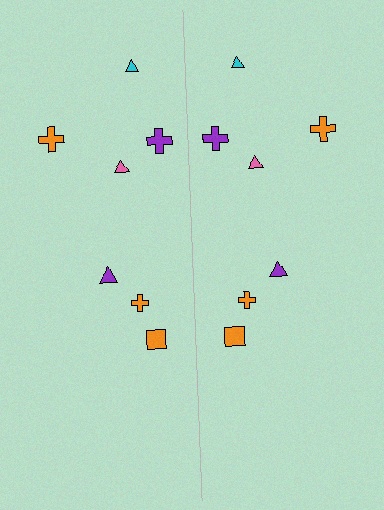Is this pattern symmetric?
Yes, this pattern has bilateral (reflection) symmetry.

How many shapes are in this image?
There are 14 shapes in this image.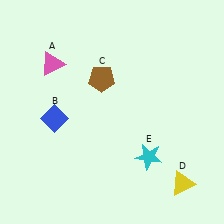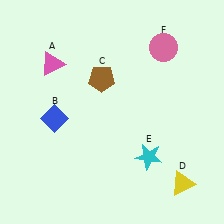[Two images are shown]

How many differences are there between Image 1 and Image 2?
There is 1 difference between the two images.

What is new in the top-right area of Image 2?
A pink circle (F) was added in the top-right area of Image 2.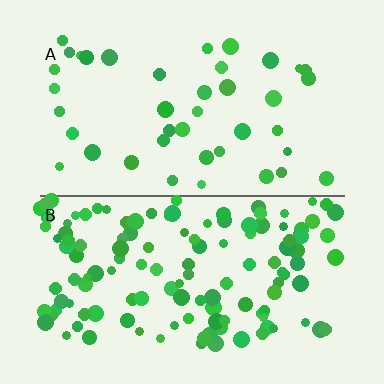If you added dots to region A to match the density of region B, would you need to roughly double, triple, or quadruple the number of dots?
Approximately triple.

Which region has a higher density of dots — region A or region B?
B (the bottom).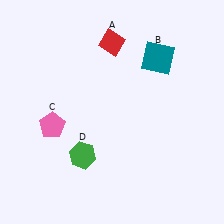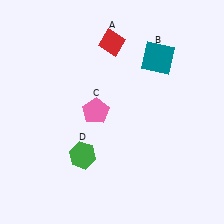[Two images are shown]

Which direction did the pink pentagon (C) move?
The pink pentagon (C) moved right.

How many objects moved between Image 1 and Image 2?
1 object moved between the two images.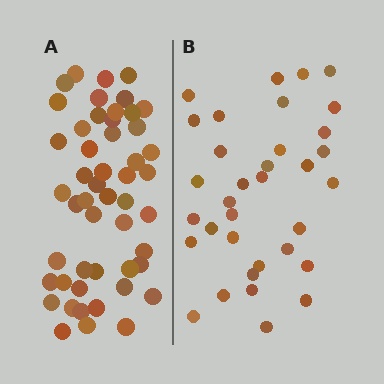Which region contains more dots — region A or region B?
Region A (the left region) has more dots.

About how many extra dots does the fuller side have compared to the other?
Region A has approximately 15 more dots than region B.